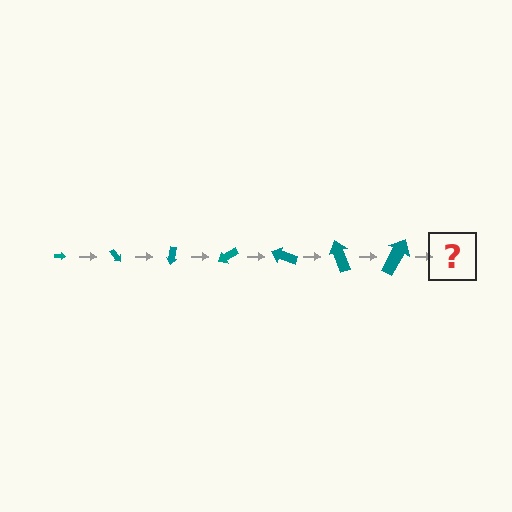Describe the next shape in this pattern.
It should be an arrow, larger than the previous one and rotated 350 degrees from the start.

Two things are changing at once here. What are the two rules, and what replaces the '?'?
The two rules are that the arrow grows larger each step and it rotates 50 degrees each step. The '?' should be an arrow, larger than the previous one and rotated 350 degrees from the start.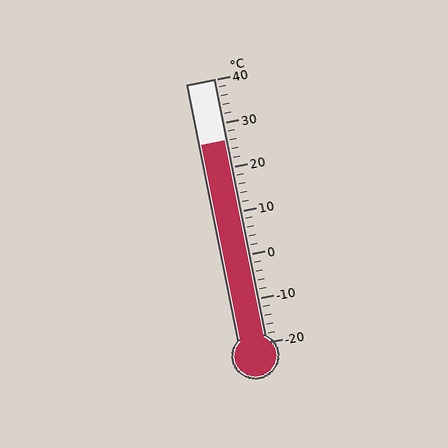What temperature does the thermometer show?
The thermometer shows approximately 26°C.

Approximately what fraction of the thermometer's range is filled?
The thermometer is filled to approximately 75% of its range.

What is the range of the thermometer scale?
The thermometer scale ranges from -20°C to 40°C.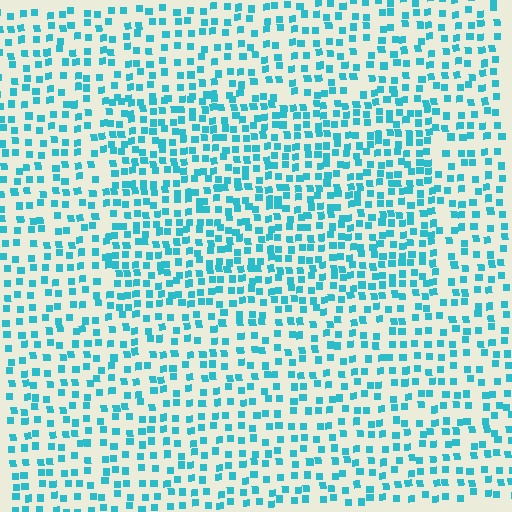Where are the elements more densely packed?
The elements are more densely packed inside the rectangle boundary.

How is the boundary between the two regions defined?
The boundary is defined by a change in element density (approximately 1.6x ratio). All elements are the same color, size, and shape.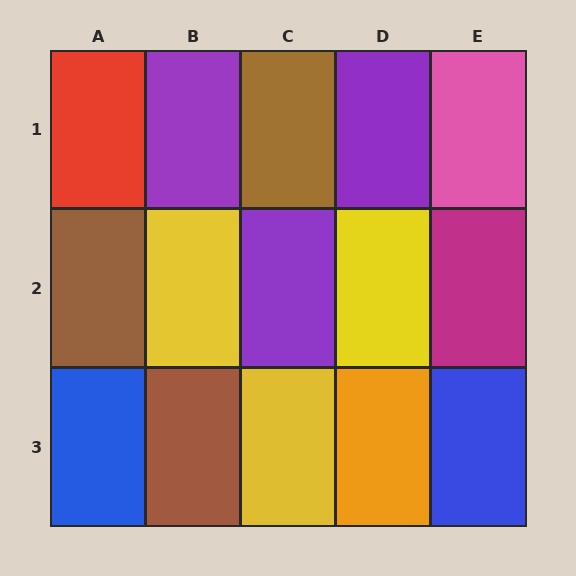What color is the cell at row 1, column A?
Red.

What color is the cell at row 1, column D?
Purple.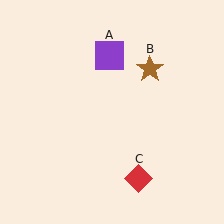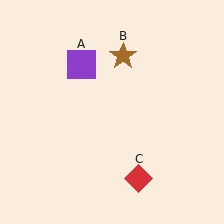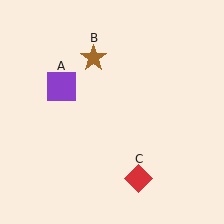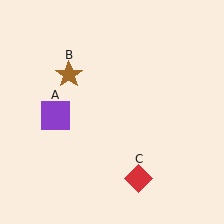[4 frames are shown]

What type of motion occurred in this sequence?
The purple square (object A), brown star (object B) rotated counterclockwise around the center of the scene.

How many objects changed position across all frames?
2 objects changed position: purple square (object A), brown star (object B).